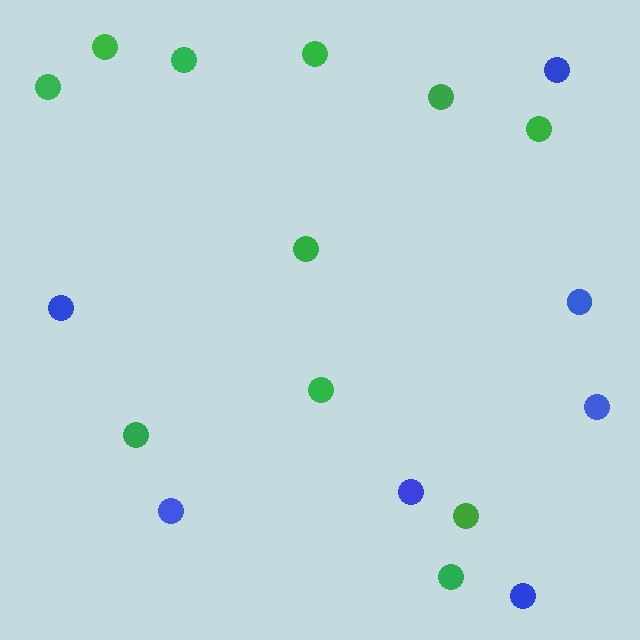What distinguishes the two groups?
There are 2 groups: one group of green circles (11) and one group of blue circles (7).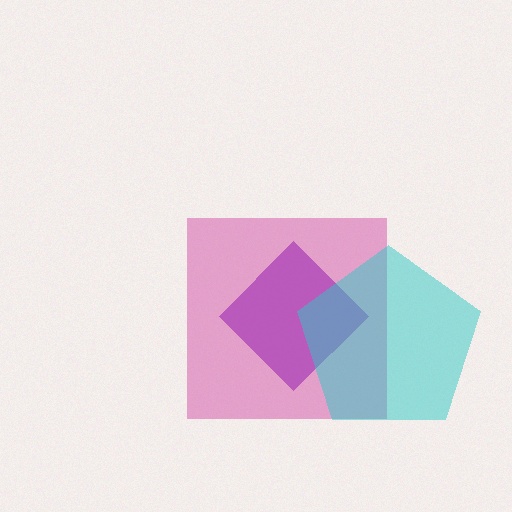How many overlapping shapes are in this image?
There are 3 overlapping shapes in the image.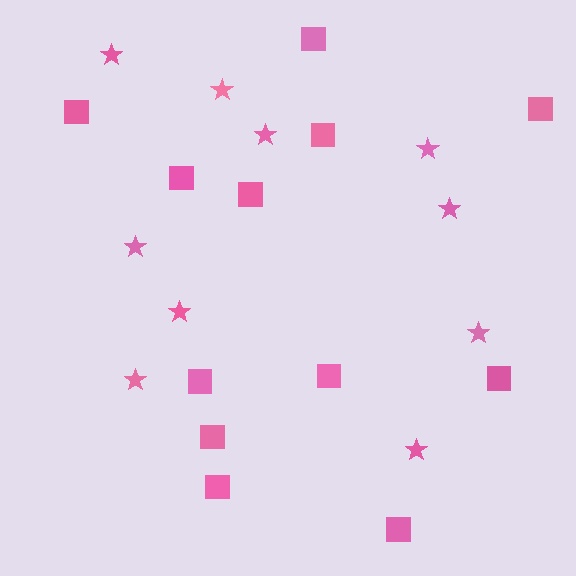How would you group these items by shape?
There are 2 groups: one group of squares (12) and one group of stars (10).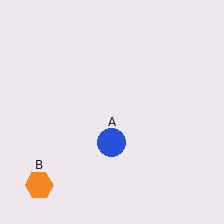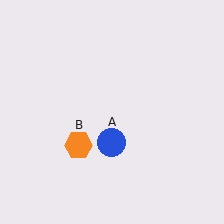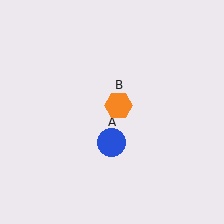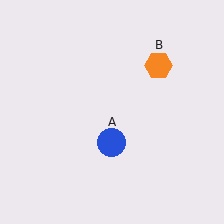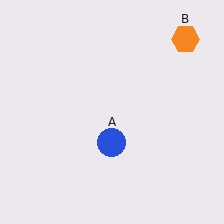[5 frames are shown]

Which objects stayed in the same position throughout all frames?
Blue circle (object A) remained stationary.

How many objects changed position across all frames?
1 object changed position: orange hexagon (object B).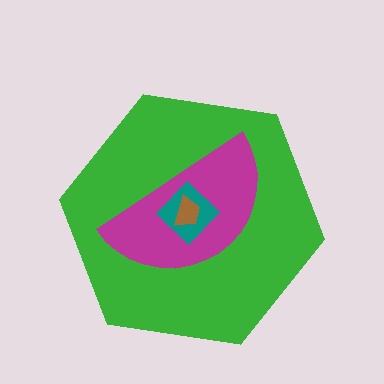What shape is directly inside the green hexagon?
The magenta semicircle.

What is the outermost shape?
The green hexagon.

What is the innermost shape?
The brown trapezoid.